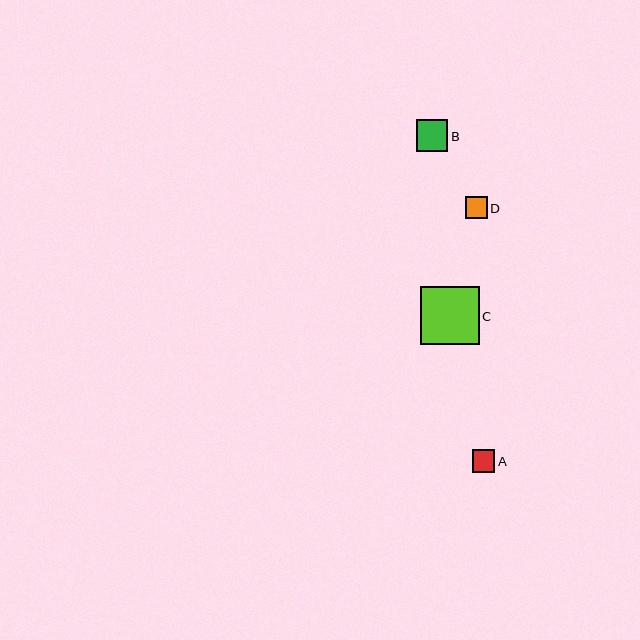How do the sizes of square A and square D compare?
Square A and square D are approximately the same size.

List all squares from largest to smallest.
From largest to smallest: C, B, A, D.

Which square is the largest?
Square C is the largest with a size of approximately 58 pixels.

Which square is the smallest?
Square D is the smallest with a size of approximately 22 pixels.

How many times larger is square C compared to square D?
Square C is approximately 2.7 times the size of square D.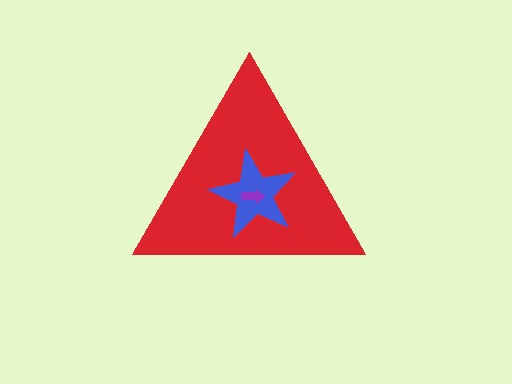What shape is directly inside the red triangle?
The blue star.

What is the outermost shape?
The red triangle.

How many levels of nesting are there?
3.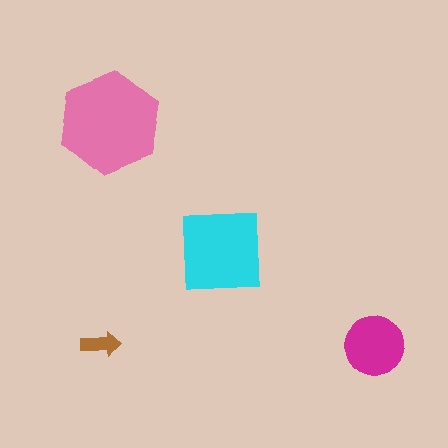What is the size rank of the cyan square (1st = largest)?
2nd.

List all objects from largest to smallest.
The pink hexagon, the cyan square, the magenta circle, the brown arrow.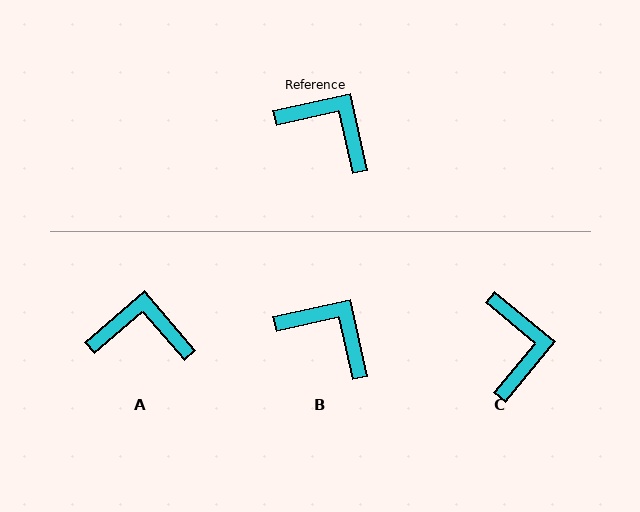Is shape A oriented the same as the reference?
No, it is off by about 28 degrees.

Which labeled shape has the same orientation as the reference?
B.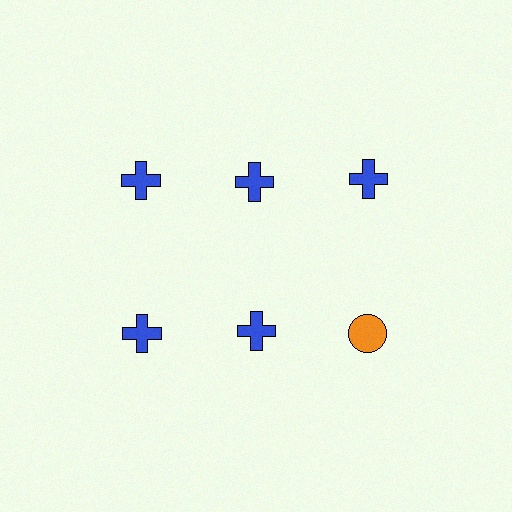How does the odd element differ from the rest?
It differs in both color (orange instead of blue) and shape (circle instead of cross).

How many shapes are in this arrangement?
There are 6 shapes arranged in a grid pattern.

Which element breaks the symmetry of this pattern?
The orange circle in the second row, center column breaks the symmetry. All other shapes are blue crosses.